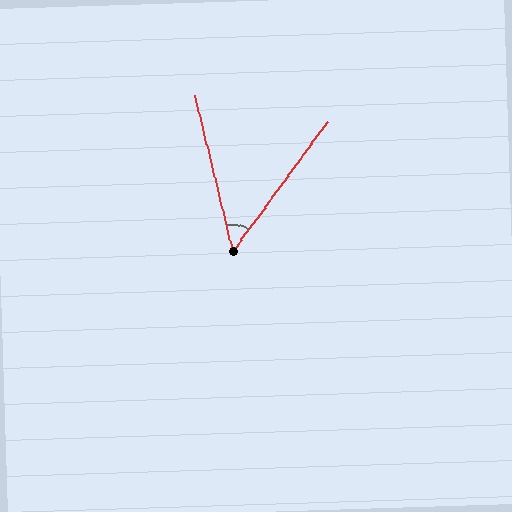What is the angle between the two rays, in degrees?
Approximately 50 degrees.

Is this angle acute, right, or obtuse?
It is acute.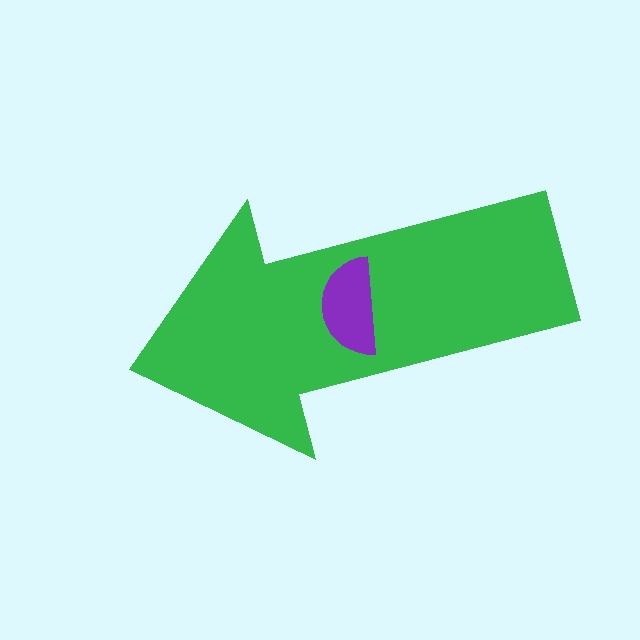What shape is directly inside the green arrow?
The purple semicircle.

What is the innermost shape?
The purple semicircle.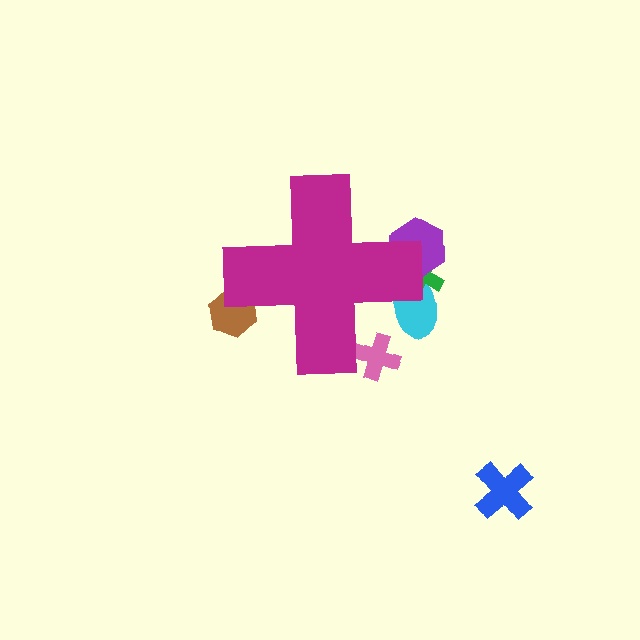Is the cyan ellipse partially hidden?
Yes, the cyan ellipse is partially hidden behind the magenta cross.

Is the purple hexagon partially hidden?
Yes, the purple hexagon is partially hidden behind the magenta cross.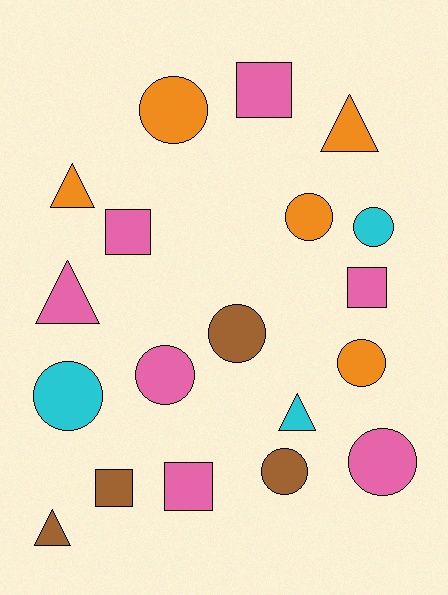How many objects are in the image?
There are 19 objects.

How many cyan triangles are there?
There is 1 cyan triangle.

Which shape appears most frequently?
Circle, with 9 objects.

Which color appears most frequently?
Pink, with 7 objects.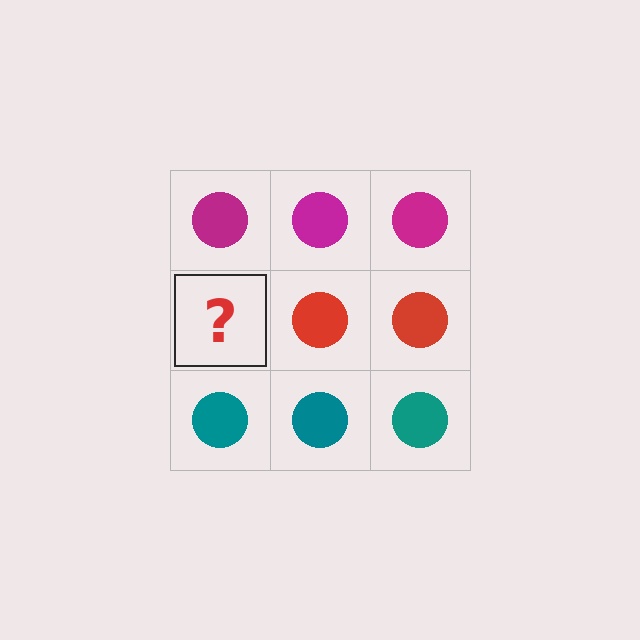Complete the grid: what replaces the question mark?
The question mark should be replaced with a red circle.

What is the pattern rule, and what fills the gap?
The rule is that each row has a consistent color. The gap should be filled with a red circle.